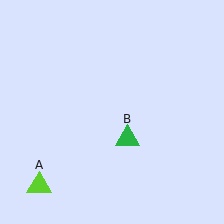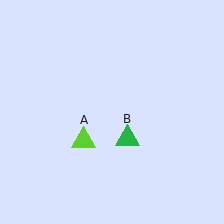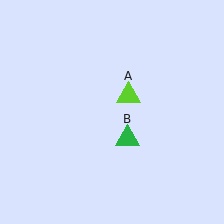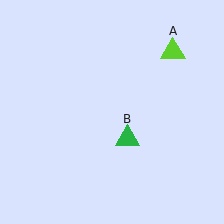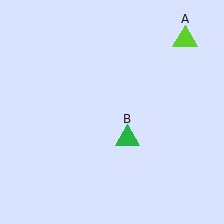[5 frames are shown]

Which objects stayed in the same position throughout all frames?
Green triangle (object B) remained stationary.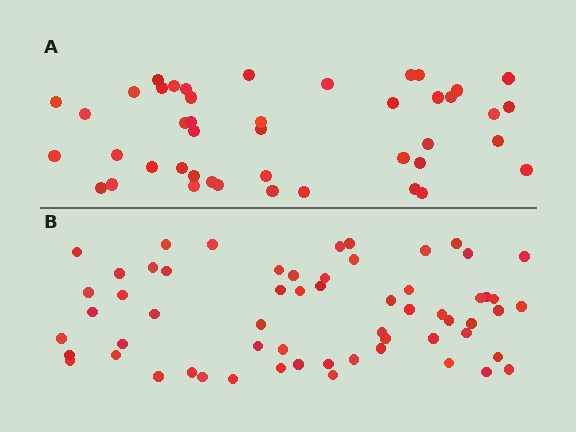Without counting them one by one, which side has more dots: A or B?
Region B (the bottom region) has more dots.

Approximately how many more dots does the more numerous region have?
Region B has approximately 15 more dots than region A.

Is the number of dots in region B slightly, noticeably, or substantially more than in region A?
Region B has noticeably more, but not dramatically so. The ratio is roughly 1.4 to 1.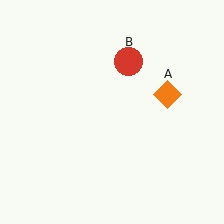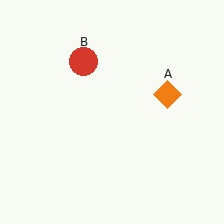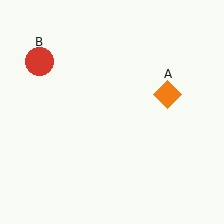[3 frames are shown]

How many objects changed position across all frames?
1 object changed position: red circle (object B).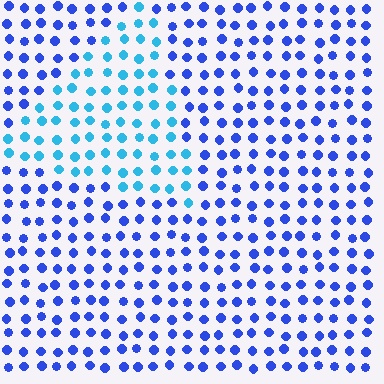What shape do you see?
I see a triangle.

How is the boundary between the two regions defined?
The boundary is defined purely by a slight shift in hue (about 36 degrees). Spacing, size, and orientation are identical on both sides.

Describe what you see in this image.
The image is filled with small blue elements in a uniform arrangement. A triangle-shaped region is visible where the elements are tinted to a slightly different hue, forming a subtle color boundary.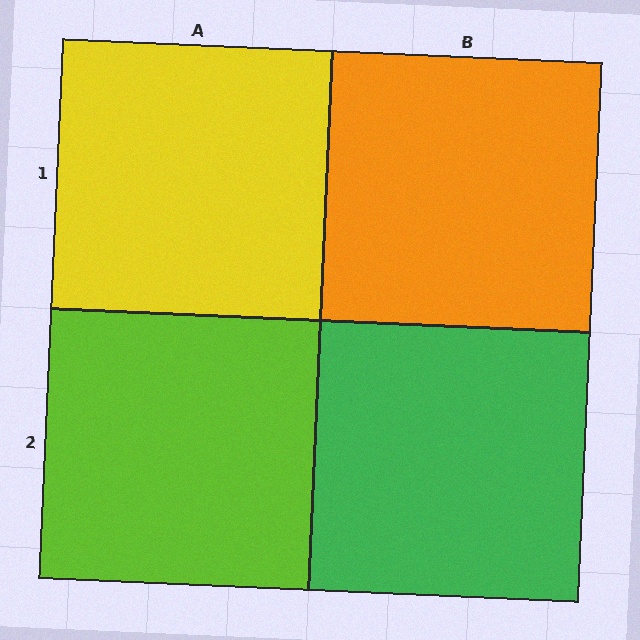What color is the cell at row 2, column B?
Green.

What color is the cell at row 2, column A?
Lime.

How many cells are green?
1 cell is green.